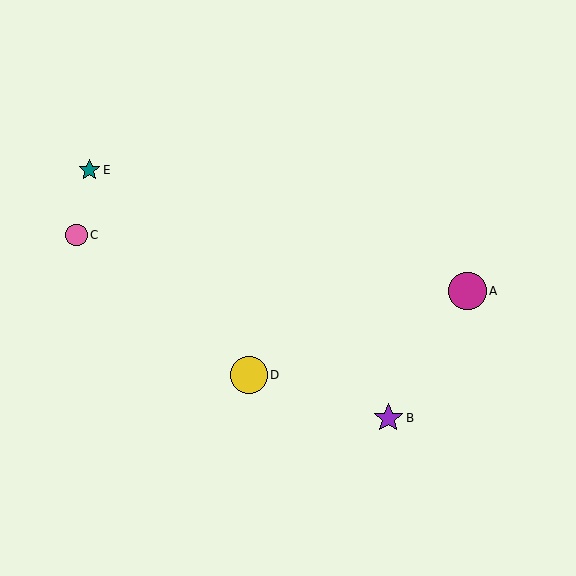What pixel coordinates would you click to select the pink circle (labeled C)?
Click at (77, 235) to select the pink circle C.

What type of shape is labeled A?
Shape A is a magenta circle.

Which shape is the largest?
The magenta circle (labeled A) is the largest.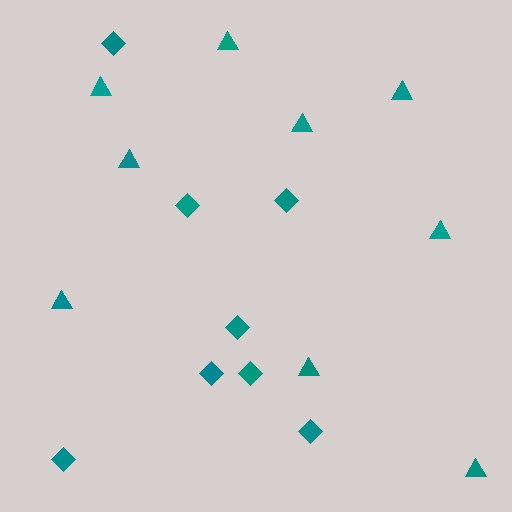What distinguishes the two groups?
There are 2 groups: one group of triangles (9) and one group of diamonds (8).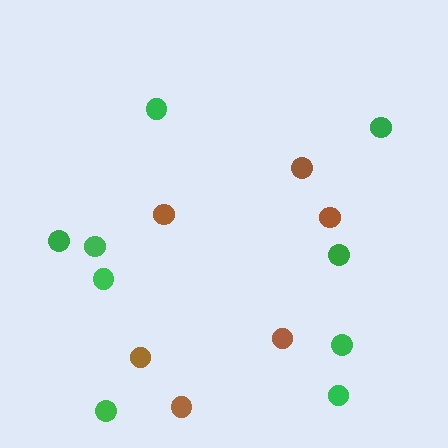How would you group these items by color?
There are 2 groups: one group of green circles (9) and one group of brown circles (6).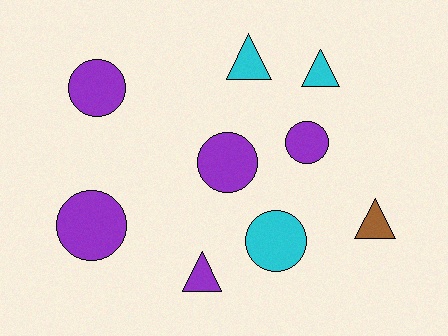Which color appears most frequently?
Purple, with 5 objects.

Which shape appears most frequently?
Circle, with 5 objects.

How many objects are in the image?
There are 9 objects.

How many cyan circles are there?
There is 1 cyan circle.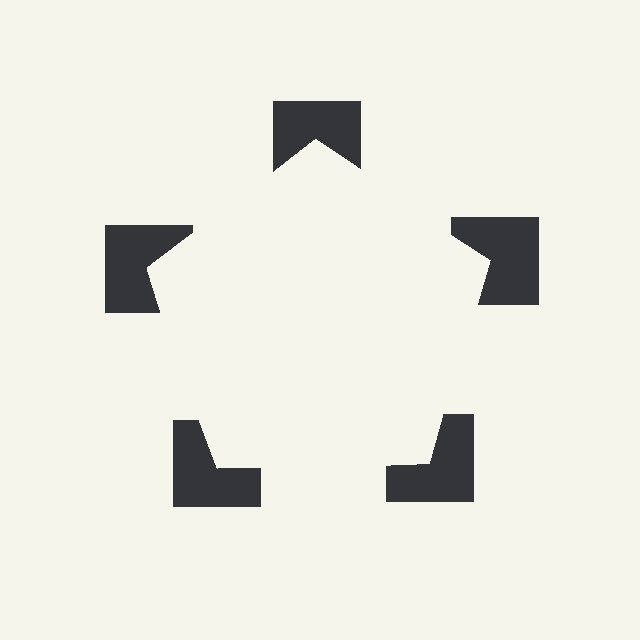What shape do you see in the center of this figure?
An illusory pentagon — its edges are inferred from the aligned wedge cuts in the notched squares, not physically drawn.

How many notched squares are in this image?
There are 5 — one at each vertex of the illusory pentagon.